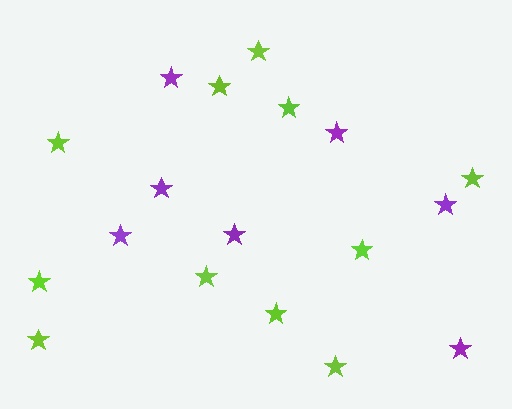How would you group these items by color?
There are 2 groups: one group of purple stars (7) and one group of lime stars (11).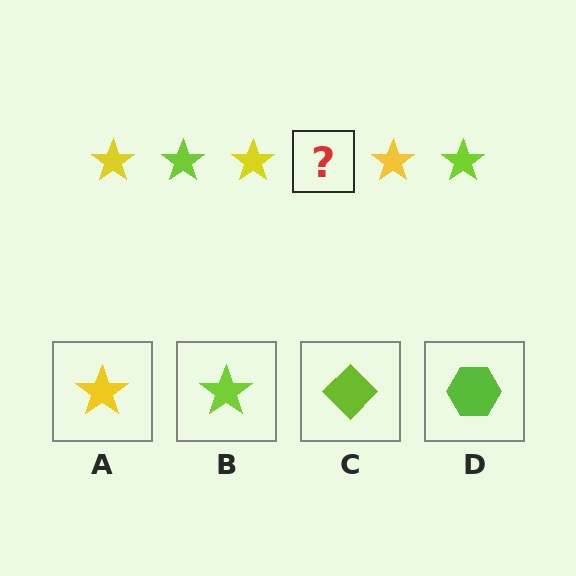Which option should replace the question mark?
Option B.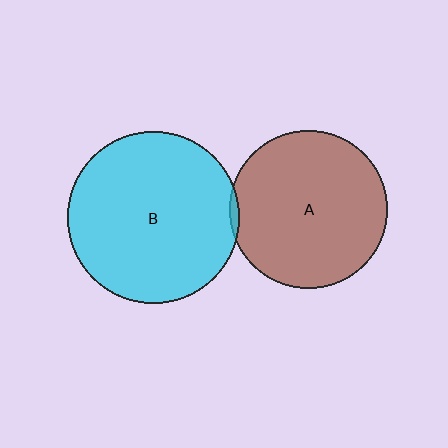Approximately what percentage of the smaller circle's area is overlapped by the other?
Approximately 5%.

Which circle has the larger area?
Circle B (cyan).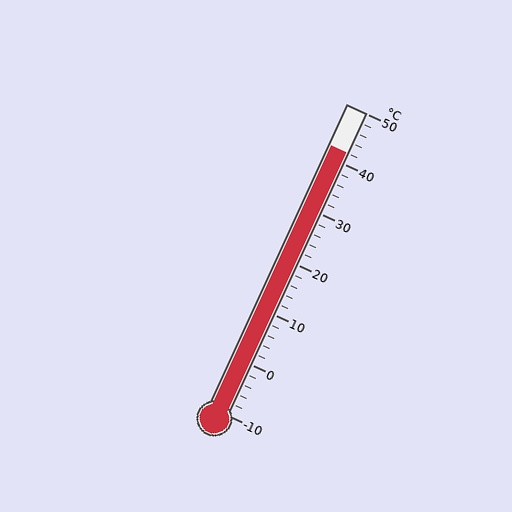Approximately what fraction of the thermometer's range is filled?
The thermometer is filled to approximately 85% of its range.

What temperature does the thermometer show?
The thermometer shows approximately 42°C.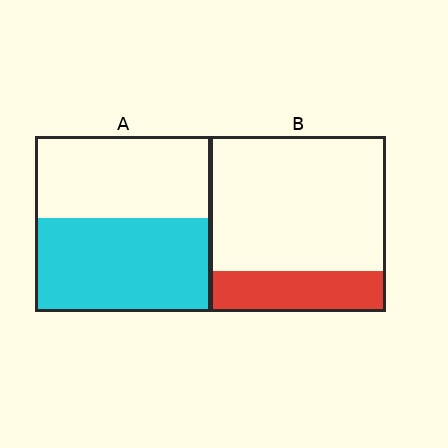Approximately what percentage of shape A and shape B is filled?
A is approximately 55% and B is approximately 25%.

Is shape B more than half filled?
No.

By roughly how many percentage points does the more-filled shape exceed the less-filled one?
By roughly 30 percentage points (A over B).